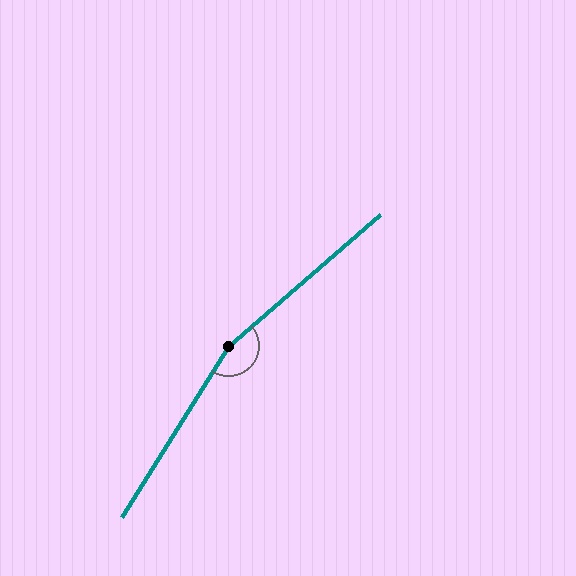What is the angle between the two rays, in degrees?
Approximately 163 degrees.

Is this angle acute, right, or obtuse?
It is obtuse.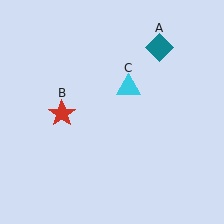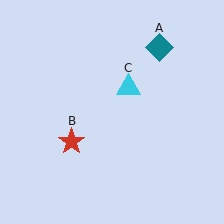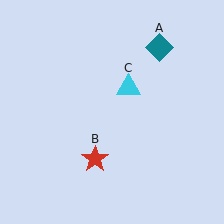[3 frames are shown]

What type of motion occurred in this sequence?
The red star (object B) rotated counterclockwise around the center of the scene.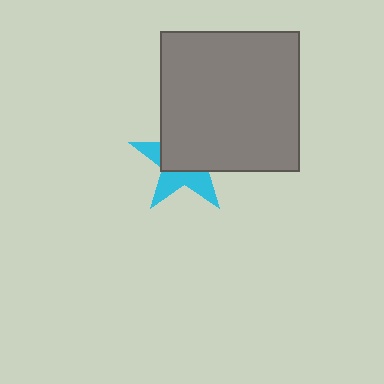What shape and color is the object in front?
The object in front is a gray square.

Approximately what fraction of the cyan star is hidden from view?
Roughly 58% of the cyan star is hidden behind the gray square.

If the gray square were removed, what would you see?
You would see the complete cyan star.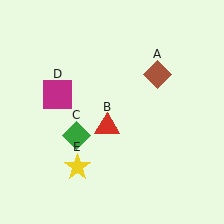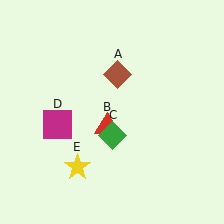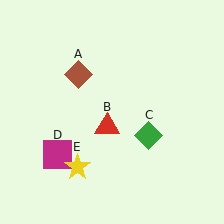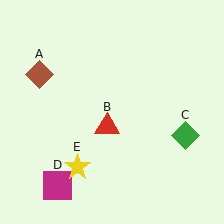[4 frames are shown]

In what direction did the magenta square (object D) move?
The magenta square (object D) moved down.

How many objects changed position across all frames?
3 objects changed position: brown diamond (object A), green diamond (object C), magenta square (object D).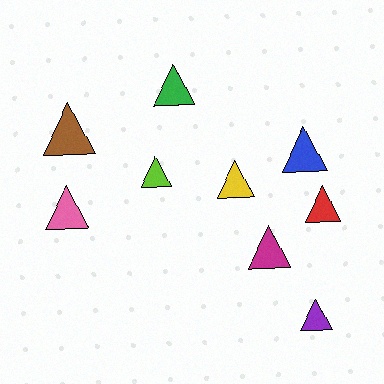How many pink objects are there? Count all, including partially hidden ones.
There is 1 pink object.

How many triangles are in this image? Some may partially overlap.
There are 9 triangles.